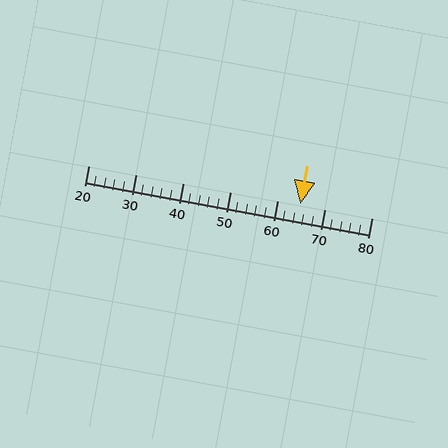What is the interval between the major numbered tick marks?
The major tick marks are spaced 10 units apart.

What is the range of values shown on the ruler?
The ruler shows values from 20 to 80.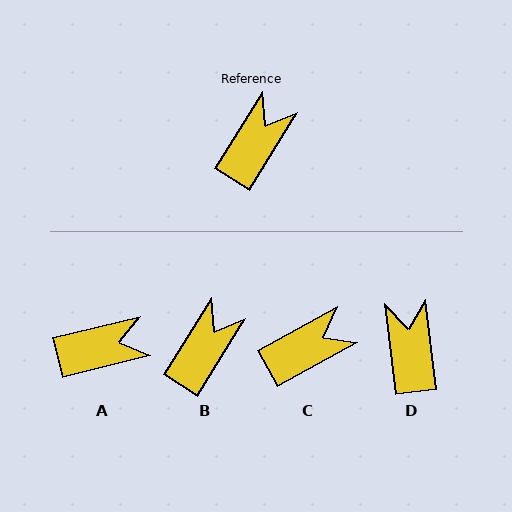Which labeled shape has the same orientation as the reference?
B.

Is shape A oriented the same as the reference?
No, it is off by about 44 degrees.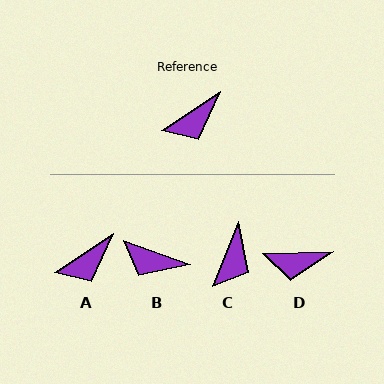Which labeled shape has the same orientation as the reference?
A.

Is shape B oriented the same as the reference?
No, it is off by about 53 degrees.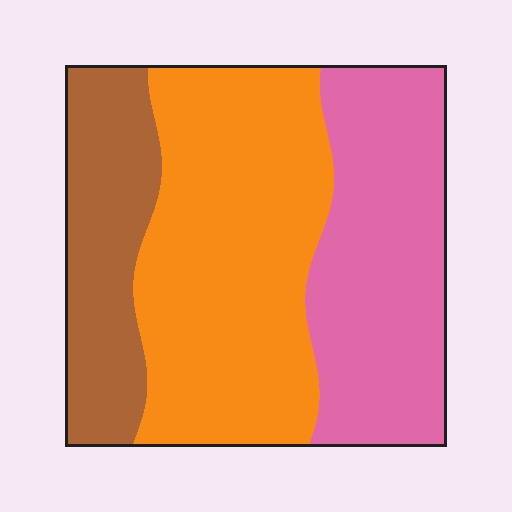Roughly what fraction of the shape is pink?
Pink takes up about one third (1/3) of the shape.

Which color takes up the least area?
Brown, at roughly 20%.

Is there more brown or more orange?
Orange.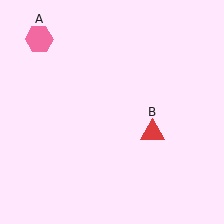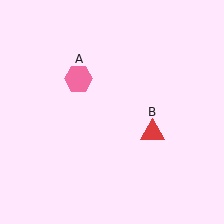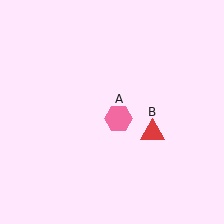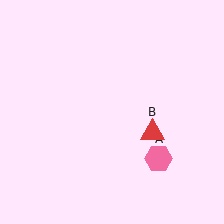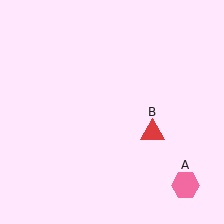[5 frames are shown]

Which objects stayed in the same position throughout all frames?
Red triangle (object B) remained stationary.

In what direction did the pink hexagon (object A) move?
The pink hexagon (object A) moved down and to the right.